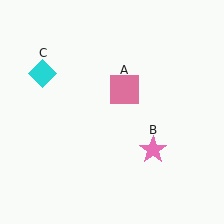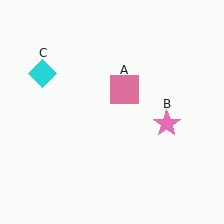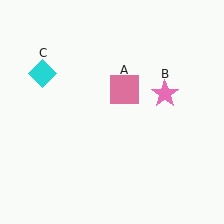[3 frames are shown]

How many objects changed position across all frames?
1 object changed position: pink star (object B).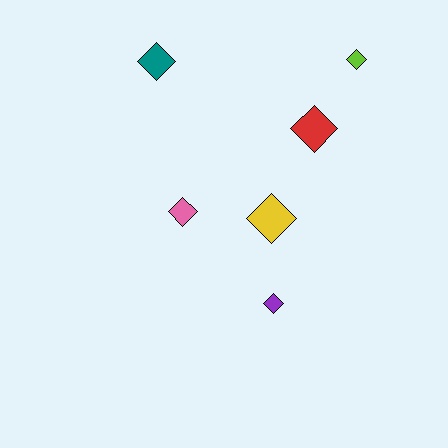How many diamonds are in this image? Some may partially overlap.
There are 6 diamonds.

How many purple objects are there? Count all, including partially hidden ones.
There is 1 purple object.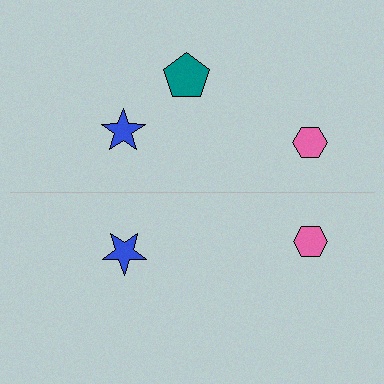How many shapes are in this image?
There are 5 shapes in this image.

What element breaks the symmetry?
A teal pentagon is missing from the bottom side.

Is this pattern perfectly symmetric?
No, the pattern is not perfectly symmetric. A teal pentagon is missing from the bottom side.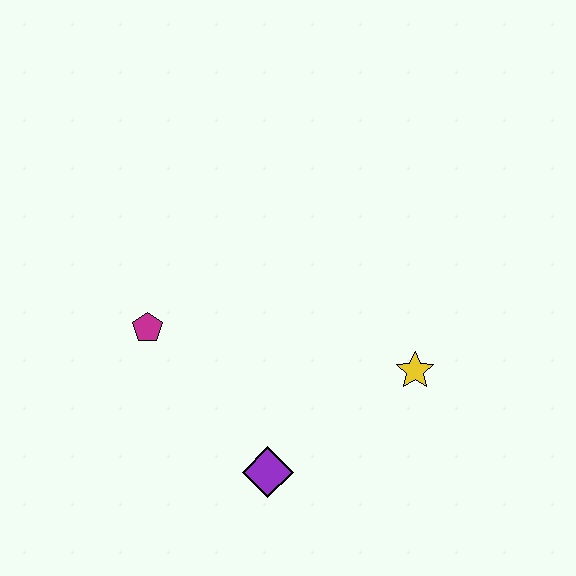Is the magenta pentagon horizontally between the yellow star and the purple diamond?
No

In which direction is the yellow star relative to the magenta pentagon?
The yellow star is to the right of the magenta pentagon.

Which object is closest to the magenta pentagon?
The purple diamond is closest to the magenta pentagon.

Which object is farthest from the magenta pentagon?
The yellow star is farthest from the magenta pentagon.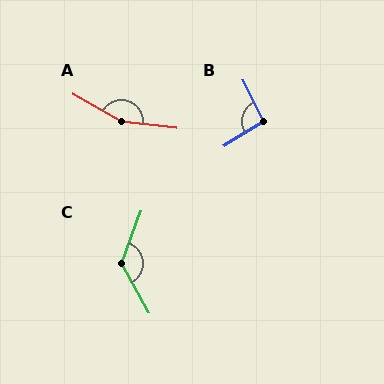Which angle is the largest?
A, at approximately 157 degrees.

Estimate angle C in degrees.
Approximately 131 degrees.